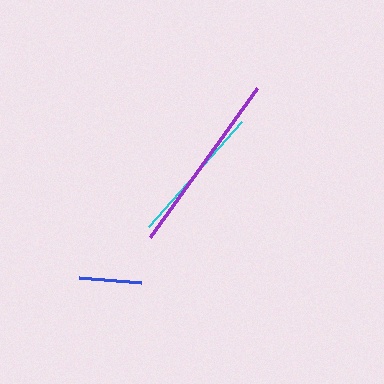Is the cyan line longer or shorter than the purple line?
The purple line is longer than the cyan line.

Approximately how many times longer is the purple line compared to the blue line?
The purple line is approximately 2.9 times the length of the blue line.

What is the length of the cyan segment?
The cyan segment is approximately 140 pixels long.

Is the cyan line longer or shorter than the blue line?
The cyan line is longer than the blue line.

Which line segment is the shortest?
The blue line is the shortest at approximately 62 pixels.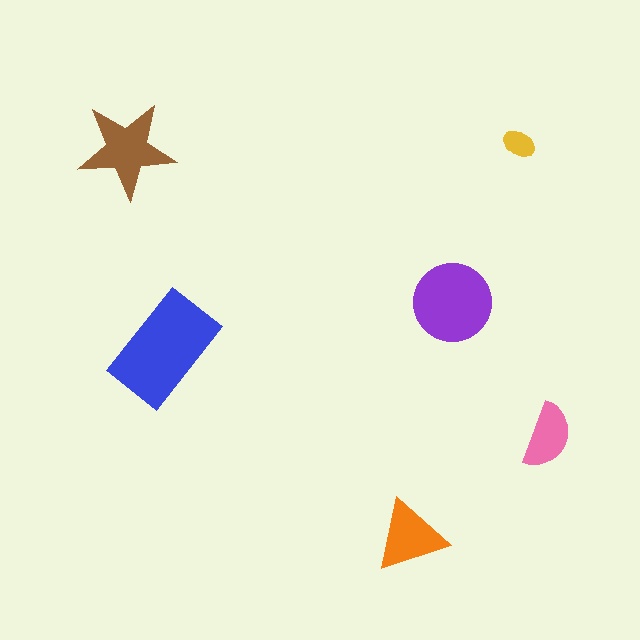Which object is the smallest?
The yellow ellipse.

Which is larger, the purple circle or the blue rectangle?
The blue rectangle.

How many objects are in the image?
There are 6 objects in the image.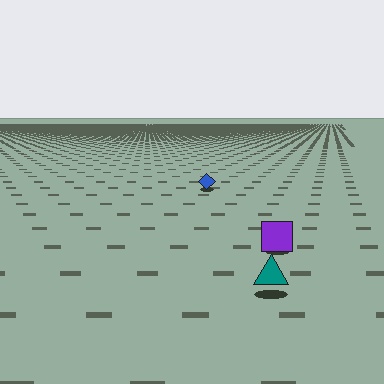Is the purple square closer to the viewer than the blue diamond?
Yes. The purple square is closer — you can tell from the texture gradient: the ground texture is coarser near it.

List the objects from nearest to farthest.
From nearest to farthest: the teal triangle, the purple square, the blue diamond.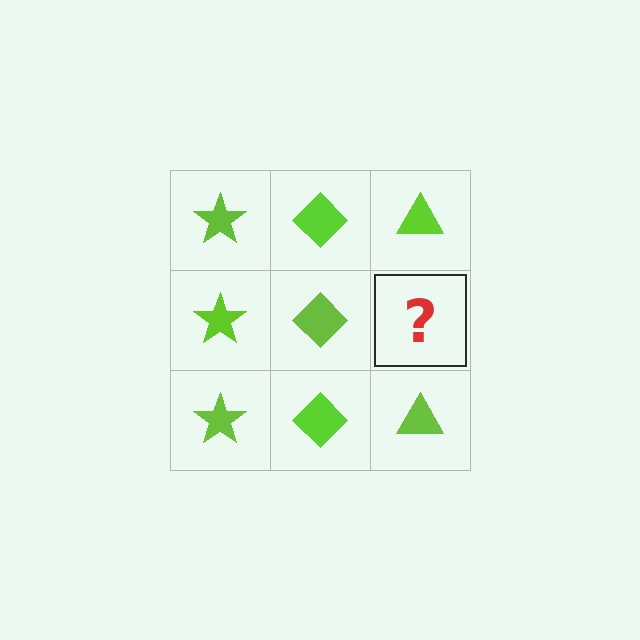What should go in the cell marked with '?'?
The missing cell should contain a lime triangle.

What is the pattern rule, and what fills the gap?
The rule is that each column has a consistent shape. The gap should be filled with a lime triangle.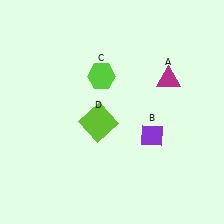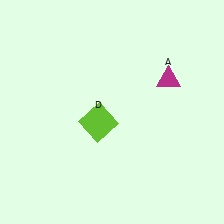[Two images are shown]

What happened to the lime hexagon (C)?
The lime hexagon (C) was removed in Image 2. It was in the top-left area of Image 1.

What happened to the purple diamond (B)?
The purple diamond (B) was removed in Image 2. It was in the bottom-right area of Image 1.